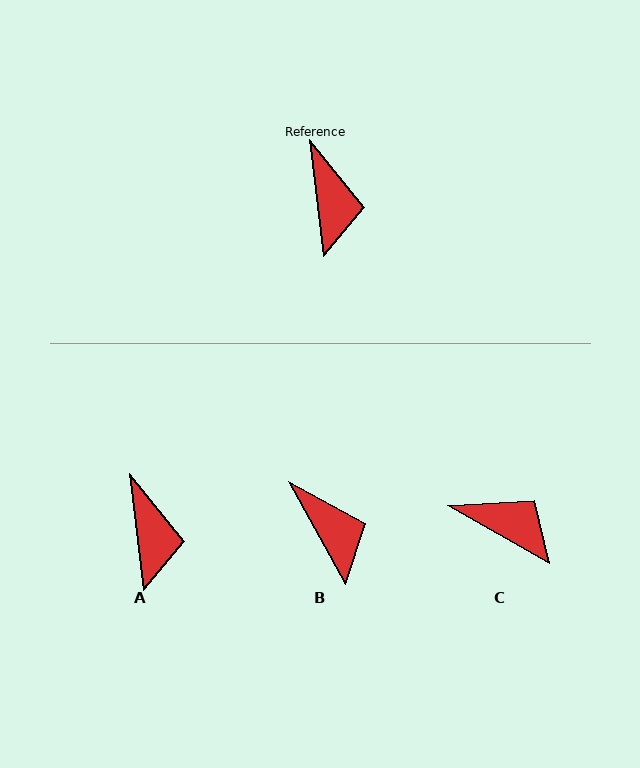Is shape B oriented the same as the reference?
No, it is off by about 22 degrees.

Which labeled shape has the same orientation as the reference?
A.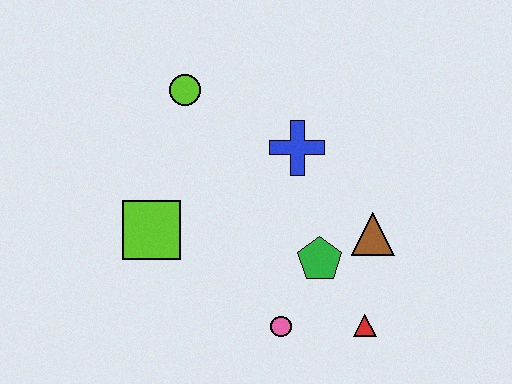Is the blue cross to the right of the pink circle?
Yes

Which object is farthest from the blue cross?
The red triangle is farthest from the blue cross.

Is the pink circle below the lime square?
Yes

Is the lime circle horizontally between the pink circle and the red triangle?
No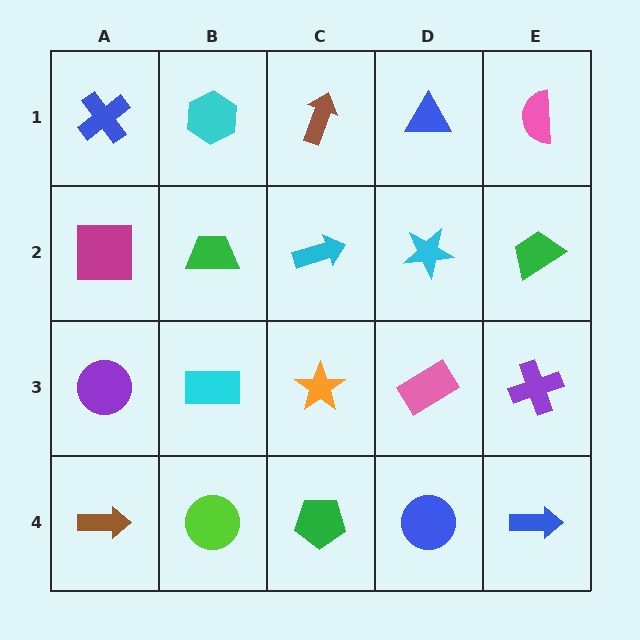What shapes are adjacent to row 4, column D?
A pink rectangle (row 3, column D), a green pentagon (row 4, column C), a blue arrow (row 4, column E).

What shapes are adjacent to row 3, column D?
A cyan star (row 2, column D), a blue circle (row 4, column D), an orange star (row 3, column C), a purple cross (row 3, column E).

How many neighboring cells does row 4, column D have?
3.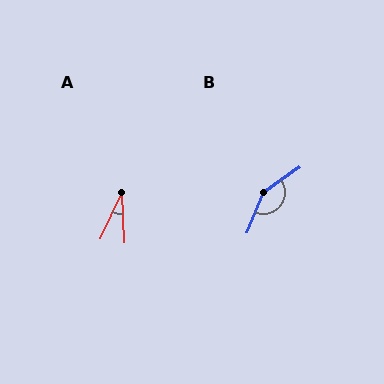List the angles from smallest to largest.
A (27°), B (148°).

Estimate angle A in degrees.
Approximately 27 degrees.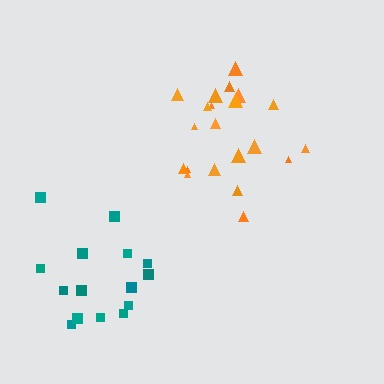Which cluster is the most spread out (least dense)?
Orange.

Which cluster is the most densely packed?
Teal.